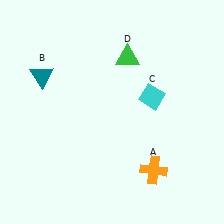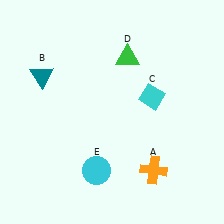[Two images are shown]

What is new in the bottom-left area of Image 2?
A cyan circle (E) was added in the bottom-left area of Image 2.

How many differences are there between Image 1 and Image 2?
There is 1 difference between the two images.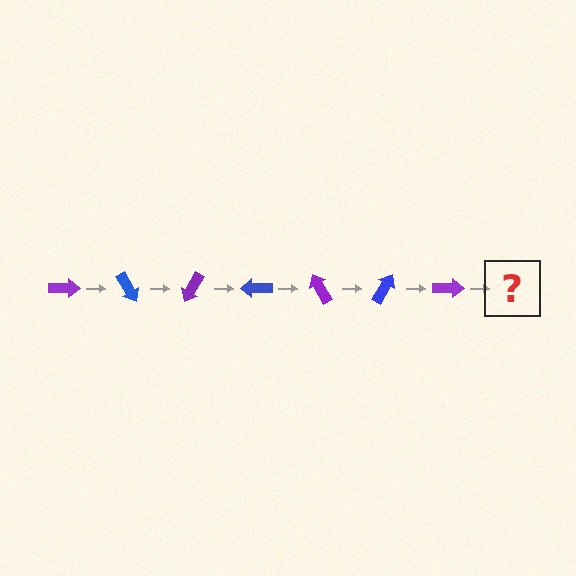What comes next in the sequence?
The next element should be a blue arrow, rotated 420 degrees from the start.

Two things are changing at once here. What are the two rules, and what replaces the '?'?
The two rules are that it rotates 60 degrees each step and the color cycles through purple and blue. The '?' should be a blue arrow, rotated 420 degrees from the start.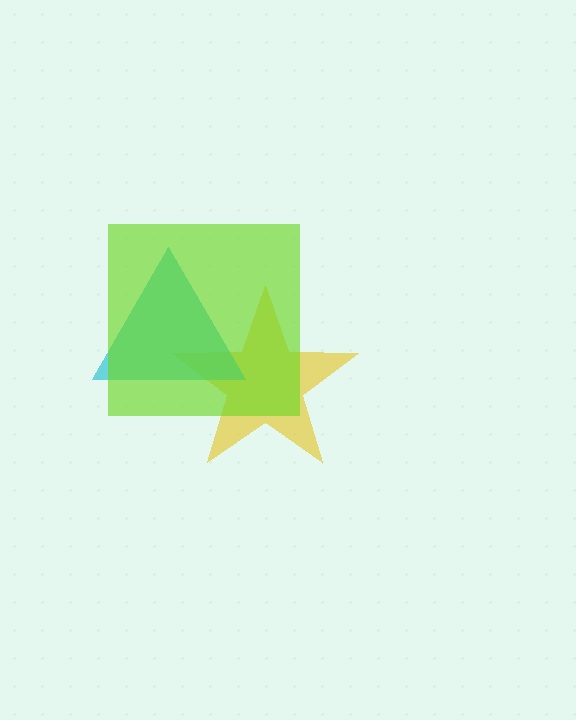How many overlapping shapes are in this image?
There are 3 overlapping shapes in the image.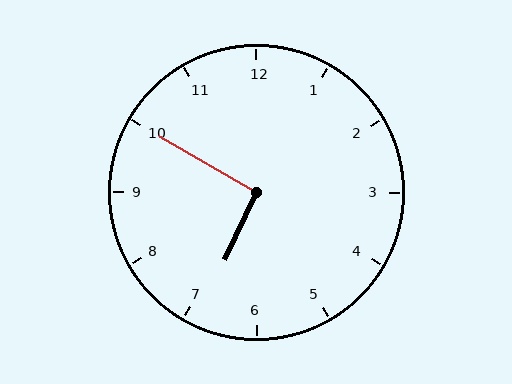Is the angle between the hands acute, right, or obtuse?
It is right.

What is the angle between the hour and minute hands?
Approximately 95 degrees.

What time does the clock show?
6:50.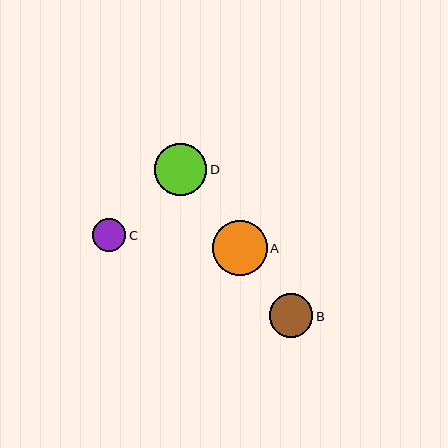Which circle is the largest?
Circle A is the largest with a size of approximately 55 pixels.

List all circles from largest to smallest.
From largest to smallest: A, D, B, C.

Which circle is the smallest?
Circle C is the smallest with a size of approximately 33 pixels.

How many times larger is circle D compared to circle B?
Circle D is approximately 1.2 times the size of circle B.